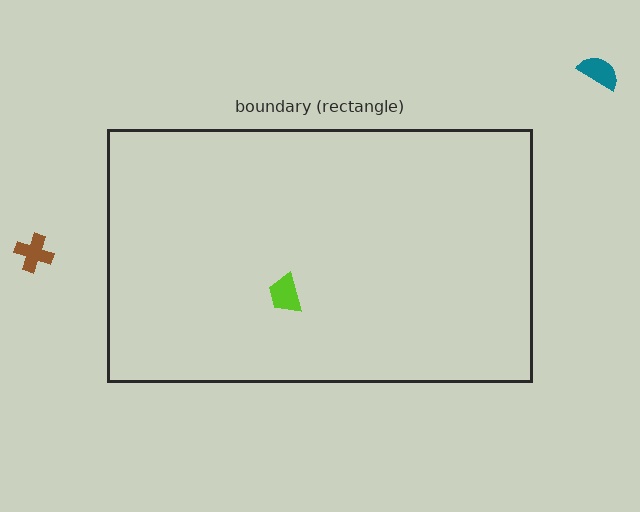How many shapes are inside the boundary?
1 inside, 2 outside.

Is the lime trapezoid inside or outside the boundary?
Inside.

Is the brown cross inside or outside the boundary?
Outside.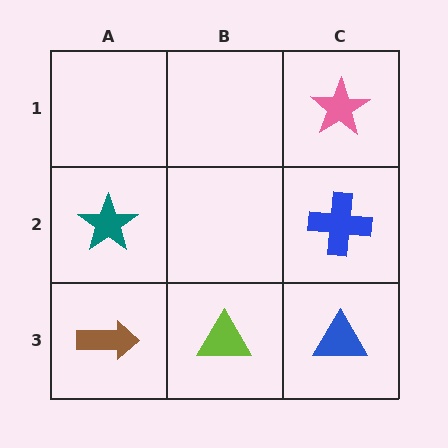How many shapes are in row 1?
1 shape.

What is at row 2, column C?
A blue cross.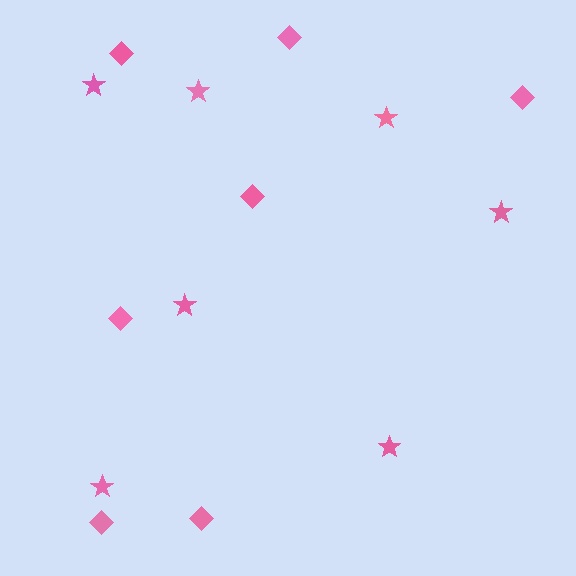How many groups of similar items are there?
There are 2 groups: one group of diamonds (7) and one group of stars (7).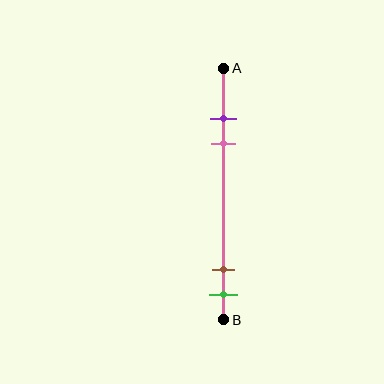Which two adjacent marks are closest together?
The purple and pink marks are the closest adjacent pair.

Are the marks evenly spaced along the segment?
No, the marks are not evenly spaced.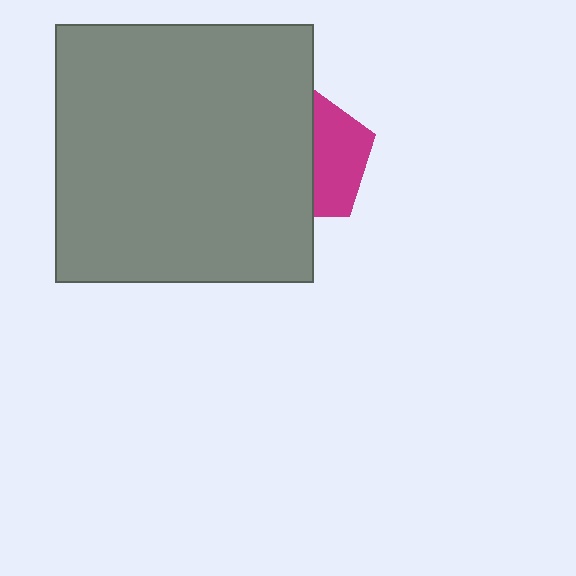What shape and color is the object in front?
The object in front is a gray square.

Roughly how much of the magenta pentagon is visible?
A small part of it is visible (roughly 42%).